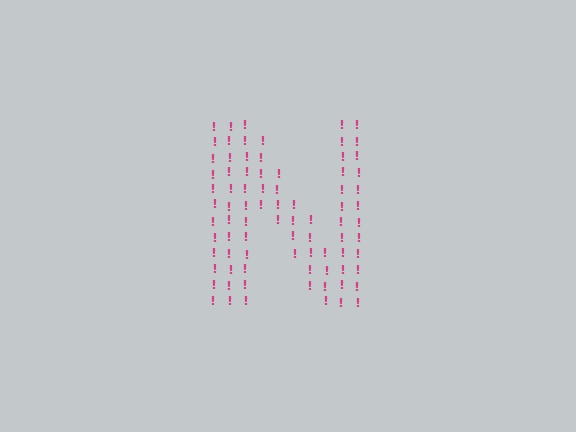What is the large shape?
The large shape is the letter N.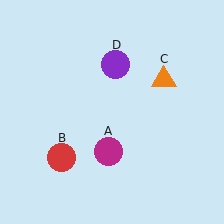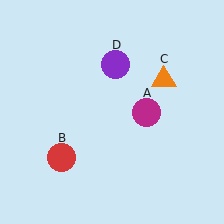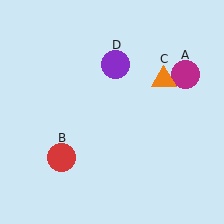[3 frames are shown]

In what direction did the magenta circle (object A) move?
The magenta circle (object A) moved up and to the right.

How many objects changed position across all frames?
1 object changed position: magenta circle (object A).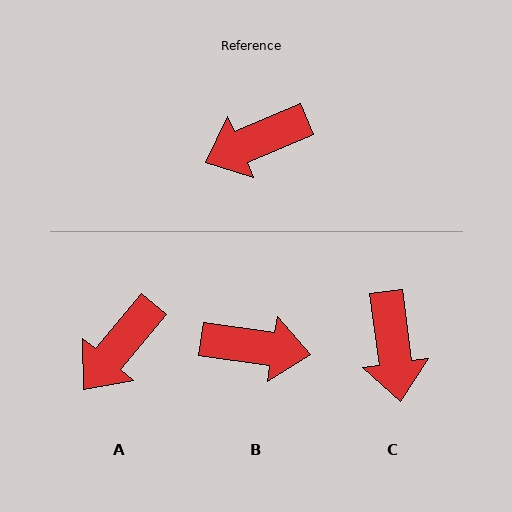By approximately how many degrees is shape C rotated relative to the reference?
Approximately 74 degrees counter-clockwise.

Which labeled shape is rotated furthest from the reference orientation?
B, about 149 degrees away.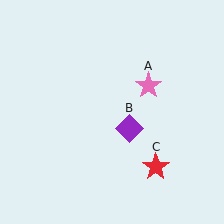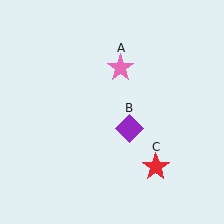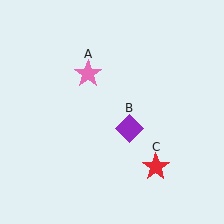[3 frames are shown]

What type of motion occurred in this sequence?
The pink star (object A) rotated counterclockwise around the center of the scene.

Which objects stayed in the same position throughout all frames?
Purple diamond (object B) and red star (object C) remained stationary.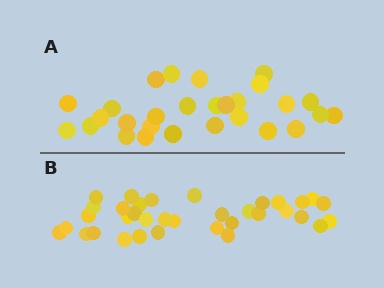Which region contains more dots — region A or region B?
Region B (the bottom region) has more dots.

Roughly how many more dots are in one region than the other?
Region B has roughly 8 or so more dots than region A.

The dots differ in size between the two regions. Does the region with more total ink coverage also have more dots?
No. Region A has more total ink coverage because its dots are larger, but region B actually contains more individual dots. Total area can be misleading — the number of items is what matters here.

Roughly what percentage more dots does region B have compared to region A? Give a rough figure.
About 25% more.